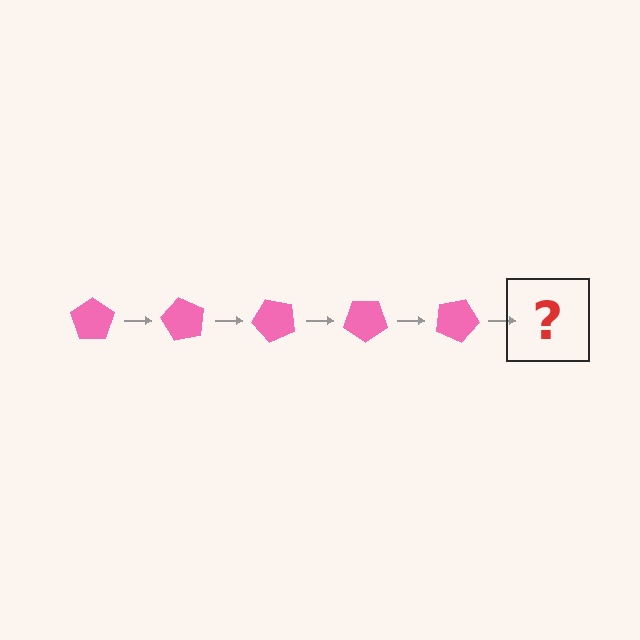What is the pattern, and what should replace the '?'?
The pattern is that the pentagon rotates 60 degrees each step. The '?' should be a pink pentagon rotated 300 degrees.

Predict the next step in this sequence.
The next step is a pink pentagon rotated 300 degrees.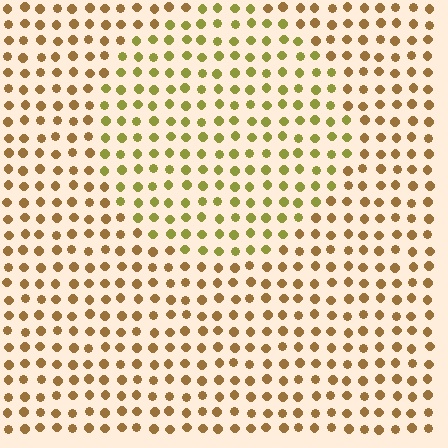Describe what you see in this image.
The image is filled with small brown elements in a uniform arrangement. A circle-shaped region is visible where the elements are tinted to a slightly different hue, forming a subtle color boundary.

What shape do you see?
I see a circle.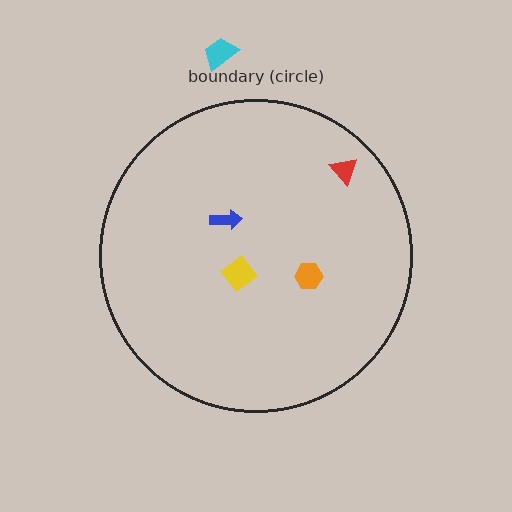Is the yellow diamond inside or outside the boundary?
Inside.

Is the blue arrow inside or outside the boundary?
Inside.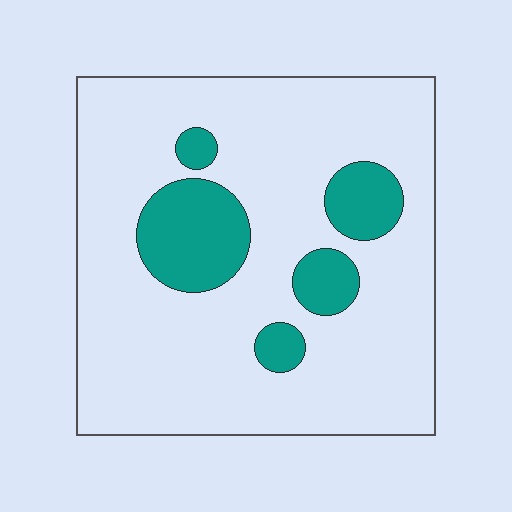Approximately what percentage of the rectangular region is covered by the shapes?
Approximately 15%.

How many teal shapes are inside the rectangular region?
5.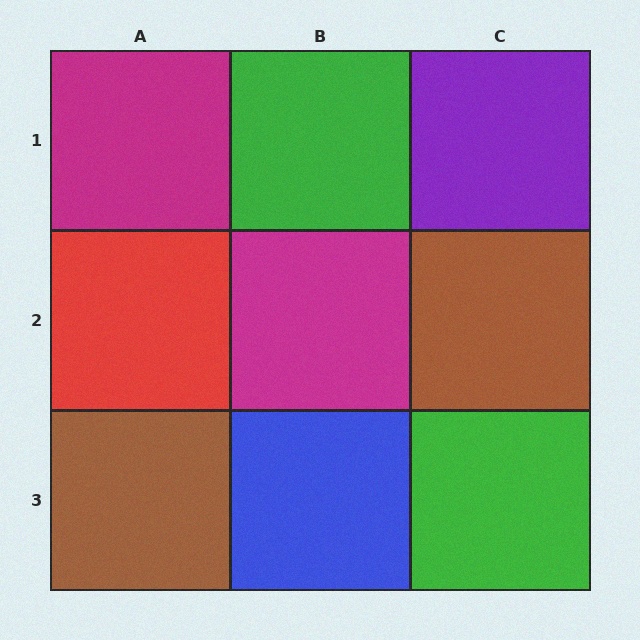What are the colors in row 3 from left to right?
Brown, blue, green.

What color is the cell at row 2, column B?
Magenta.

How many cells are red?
1 cell is red.